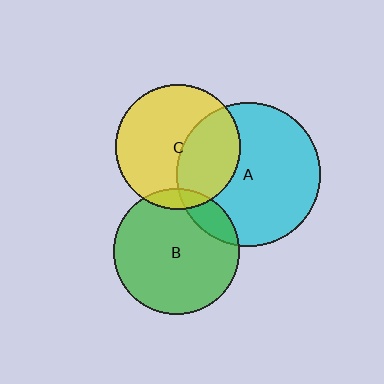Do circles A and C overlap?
Yes.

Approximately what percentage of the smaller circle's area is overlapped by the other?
Approximately 35%.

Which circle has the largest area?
Circle A (cyan).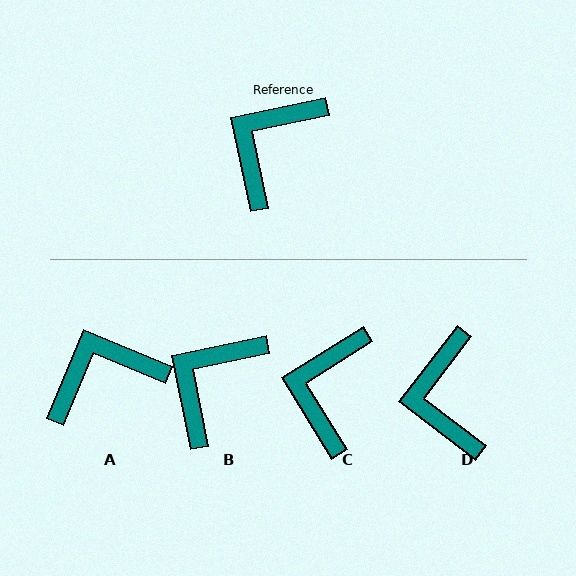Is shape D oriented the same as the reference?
No, it is off by about 41 degrees.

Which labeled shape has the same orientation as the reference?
B.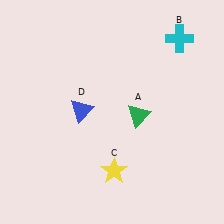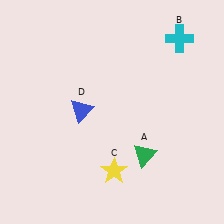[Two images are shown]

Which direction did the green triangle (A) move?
The green triangle (A) moved down.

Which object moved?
The green triangle (A) moved down.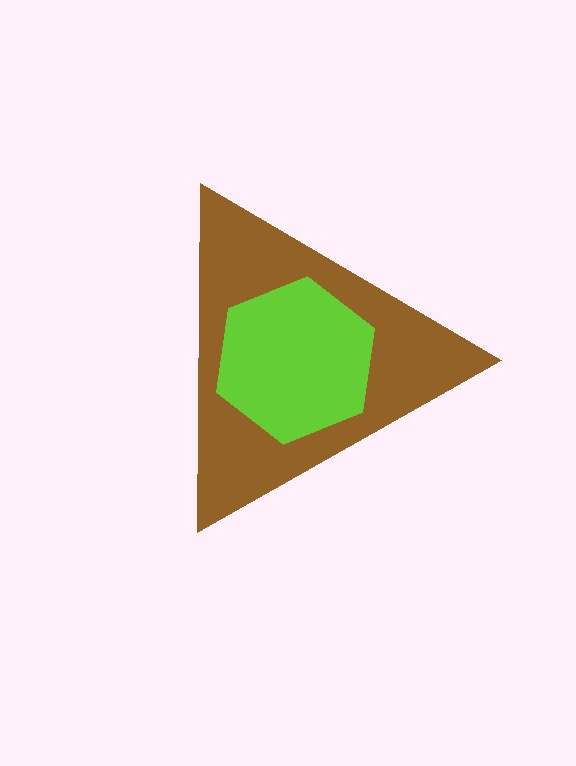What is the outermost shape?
The brown triangle.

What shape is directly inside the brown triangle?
The lime hexagon.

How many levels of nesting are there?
2.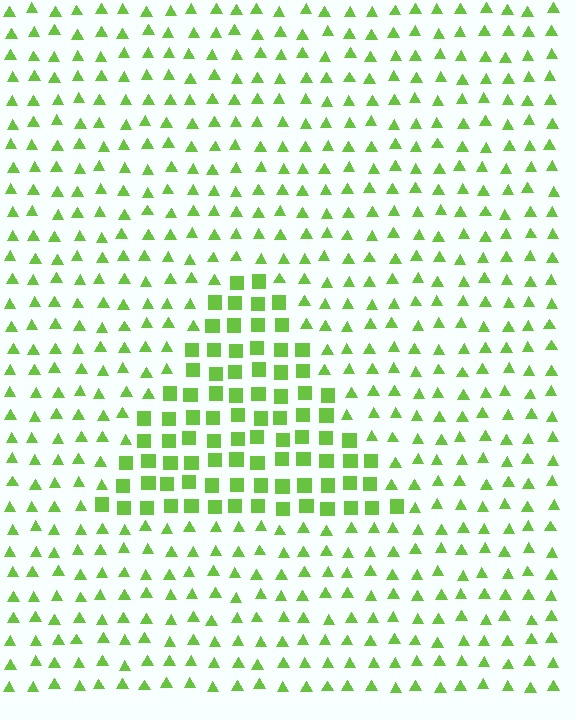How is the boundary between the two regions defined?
The boundary is defined by a change in element shape: squares inside vs. triangles outside. All elements share the same color and spacing.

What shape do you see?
I see a triangle.